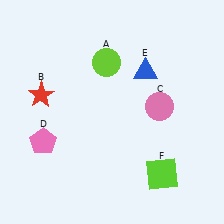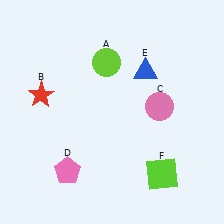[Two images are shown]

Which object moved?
The pink pentagon (D) moved down.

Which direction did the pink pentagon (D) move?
The pink pentagon (D) moved down.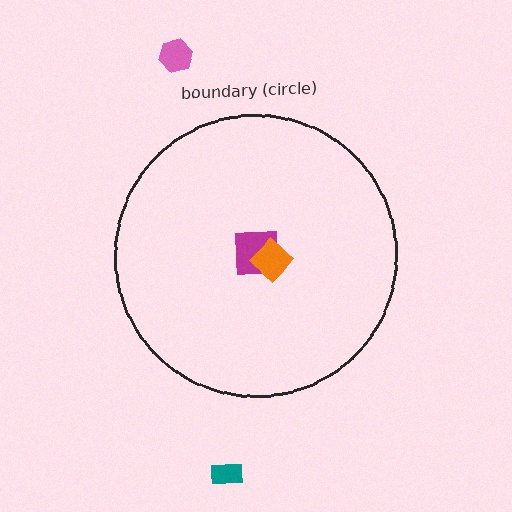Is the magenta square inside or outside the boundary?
Inside.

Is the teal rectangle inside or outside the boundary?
Outside.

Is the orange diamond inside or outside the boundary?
Inside.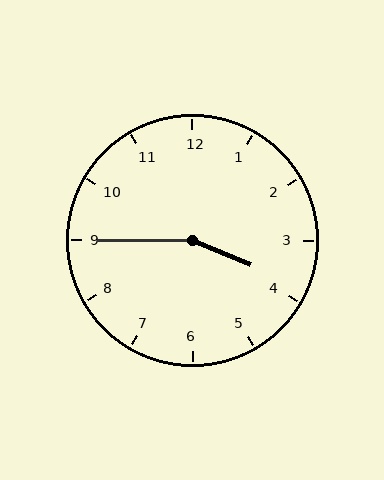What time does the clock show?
3:45.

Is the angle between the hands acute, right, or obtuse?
It is obtuse.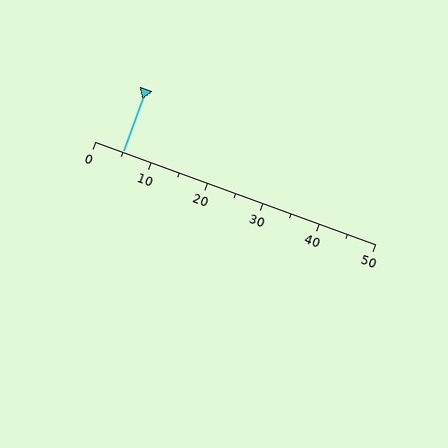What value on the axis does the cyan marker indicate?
The marker indicates approximately 5.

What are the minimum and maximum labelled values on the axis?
The axis runs from 0 to 50.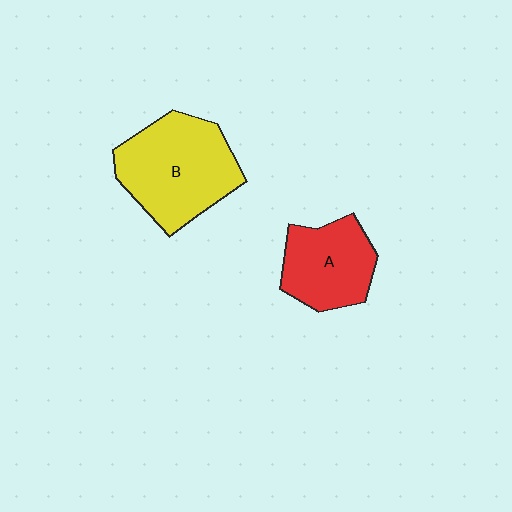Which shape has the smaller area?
Shape A (red).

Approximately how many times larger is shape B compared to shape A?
Approximately 1.5 times.